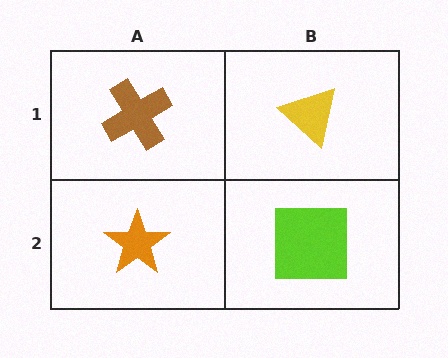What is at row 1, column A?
A brown cross.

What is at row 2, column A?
An orange star.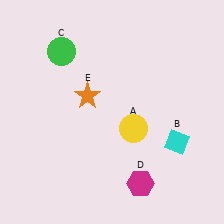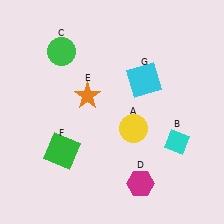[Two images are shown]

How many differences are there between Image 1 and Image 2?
There are 2 differences between the two images.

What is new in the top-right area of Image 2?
A cyan square (G) was added in the top-right area of Image 2.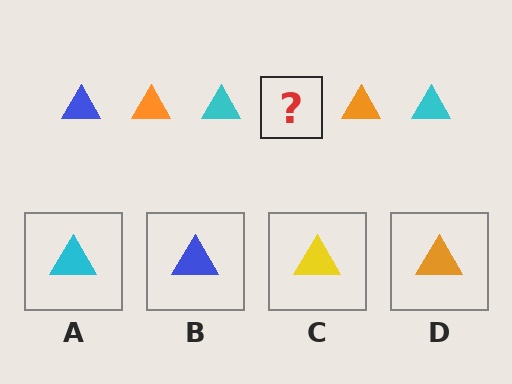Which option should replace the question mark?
Option B.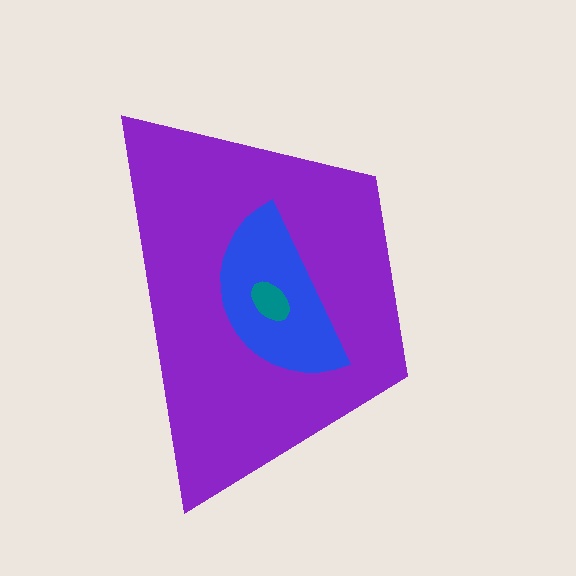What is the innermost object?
The teal ellipse.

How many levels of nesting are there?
3.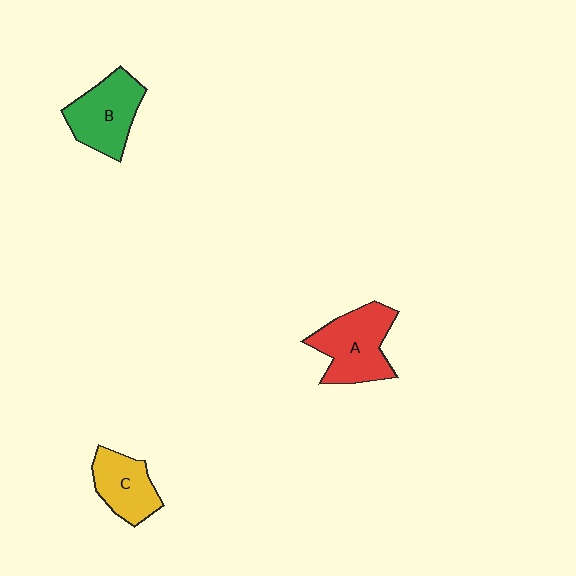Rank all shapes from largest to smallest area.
From largest to smallest: A (red), B (green), C (yellow).